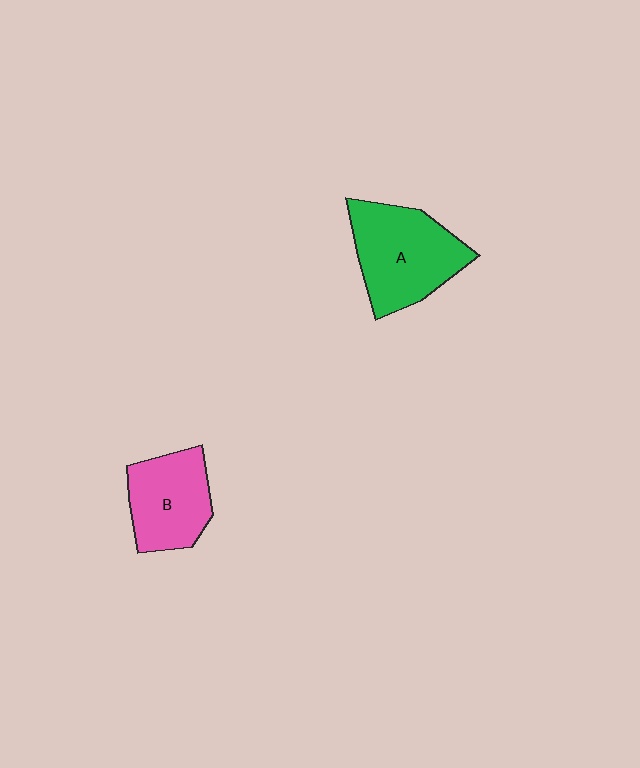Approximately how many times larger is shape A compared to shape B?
Approximately 1.3 times.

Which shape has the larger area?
Shape A (green).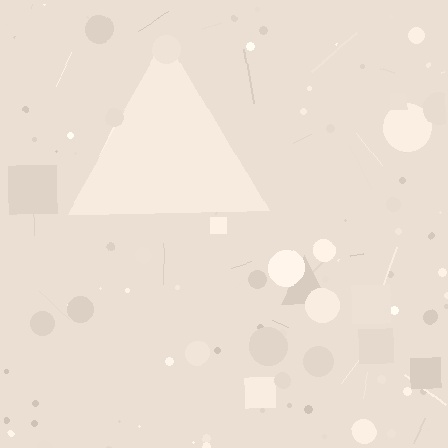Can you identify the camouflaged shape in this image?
The camouflaged shape is a triangle.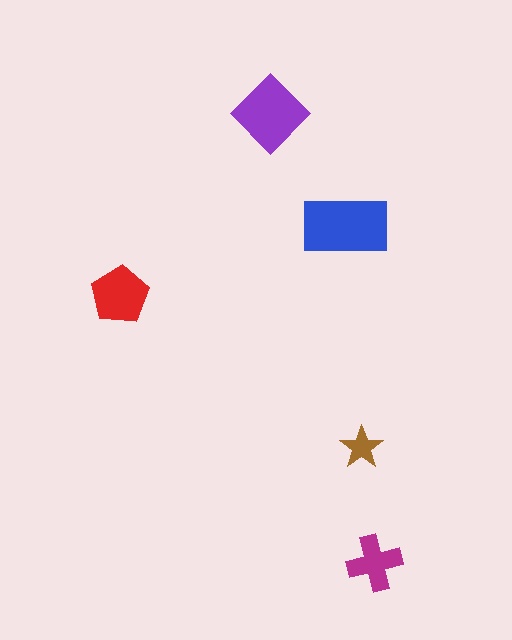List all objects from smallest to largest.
The brown star, the magenta cross, the red pentagon, the purple diamond, the blue rectangle.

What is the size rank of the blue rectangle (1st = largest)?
1st.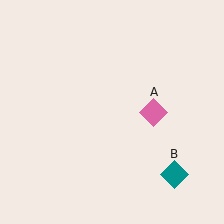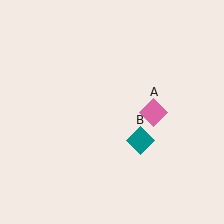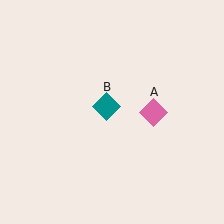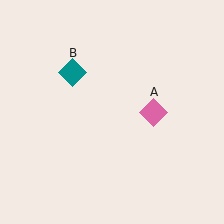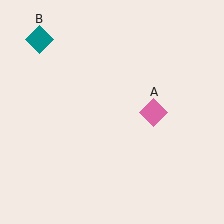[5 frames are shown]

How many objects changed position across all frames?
1 object changed position: teal diamond (object B).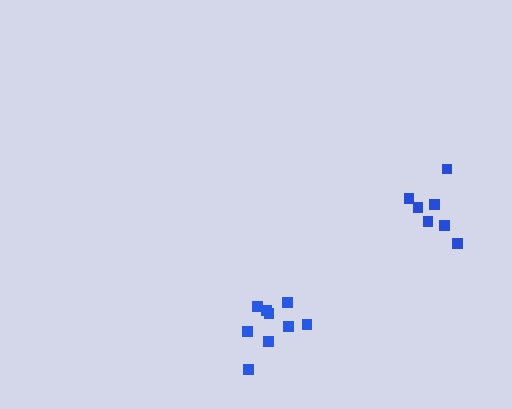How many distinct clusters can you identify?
There are 2 distinct clusters.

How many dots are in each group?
Group 1: 9 dots, Group 2: 7 dots (16 total).